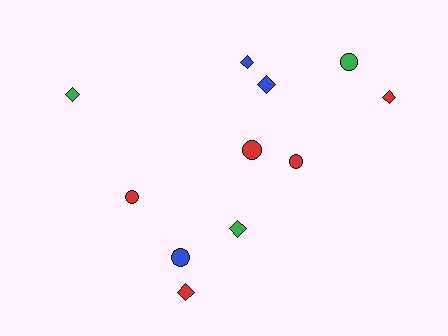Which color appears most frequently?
Red, with 5 objects.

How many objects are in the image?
There are 11 objects.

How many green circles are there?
There is 1 green circle.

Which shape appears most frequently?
Diamond, with 6 objects.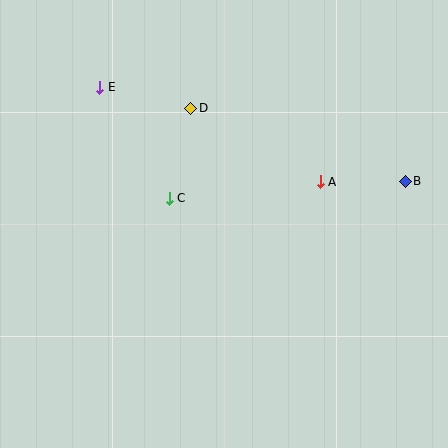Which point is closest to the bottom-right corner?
Point B is closest to the bottom-right corner.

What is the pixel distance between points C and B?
The distance between C and B is 237 pixels.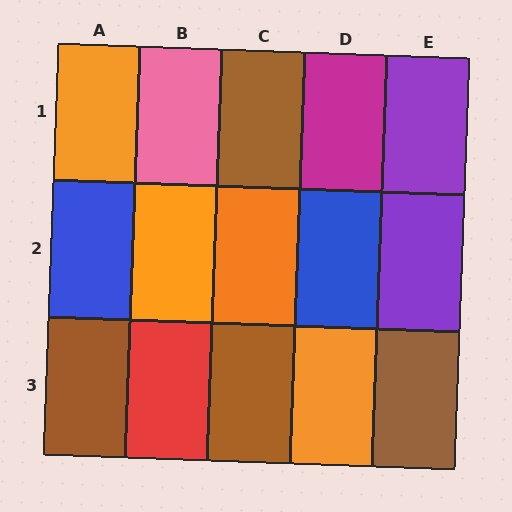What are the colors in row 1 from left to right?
Orange, pink, brown, magenta, purple.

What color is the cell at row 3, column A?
Brown.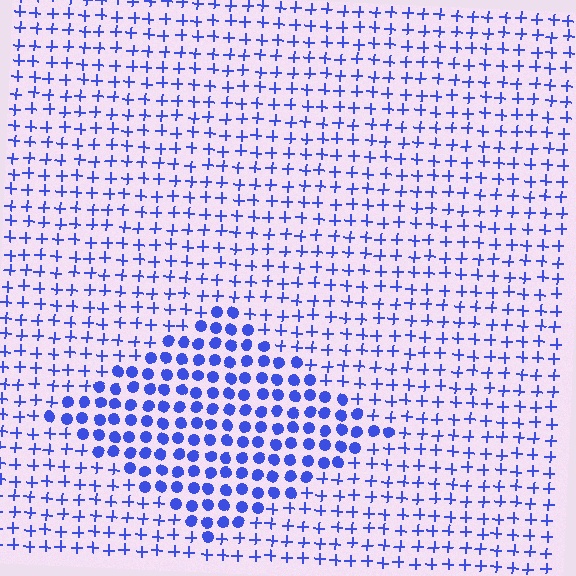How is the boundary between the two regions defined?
The boundary is defined by a change in element shape: circles inside vs. plus signs outside. All elements share the same color and spacing.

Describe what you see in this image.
The image is filled with small blue elements arranged in a uniform grid. A diamond-shaped region contains circles, while the surrounding area contains plus signs. The boundary is defined purely by the change in element shape.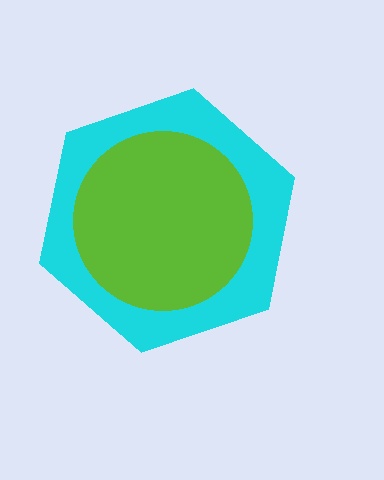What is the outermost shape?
The cyan hexagon.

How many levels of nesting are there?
2.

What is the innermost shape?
The lime circle.